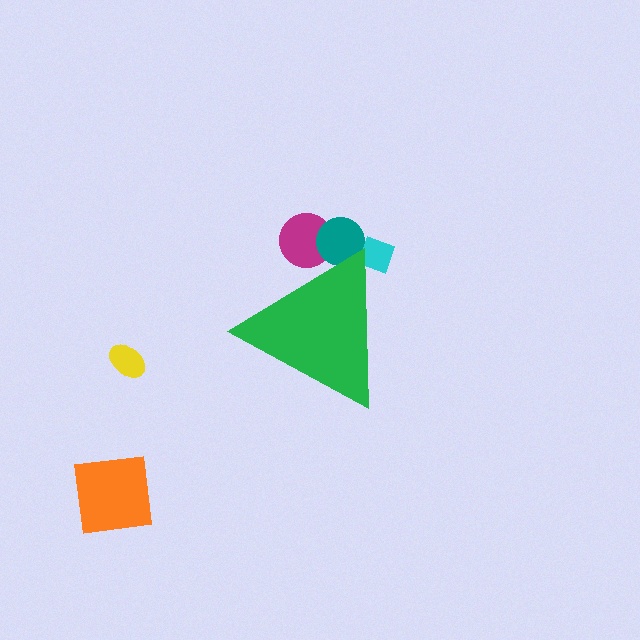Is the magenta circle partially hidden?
Yes, the magenta circle is partially hidden behind the green triangle.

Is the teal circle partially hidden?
Yes, the teal circle is partially hidden behind the green triangle.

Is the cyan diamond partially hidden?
Yes, the cyan diamond is partially hidden behind the green triangle.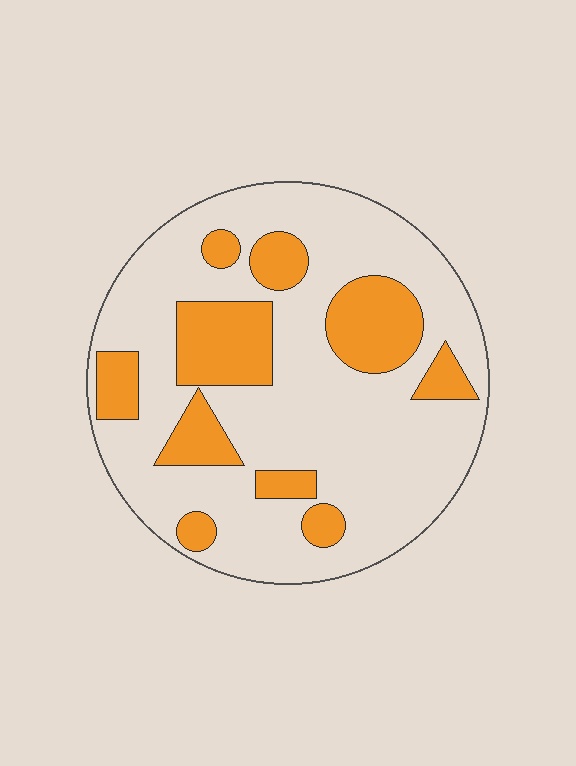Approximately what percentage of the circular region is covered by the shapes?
Approximately 25%.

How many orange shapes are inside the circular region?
10.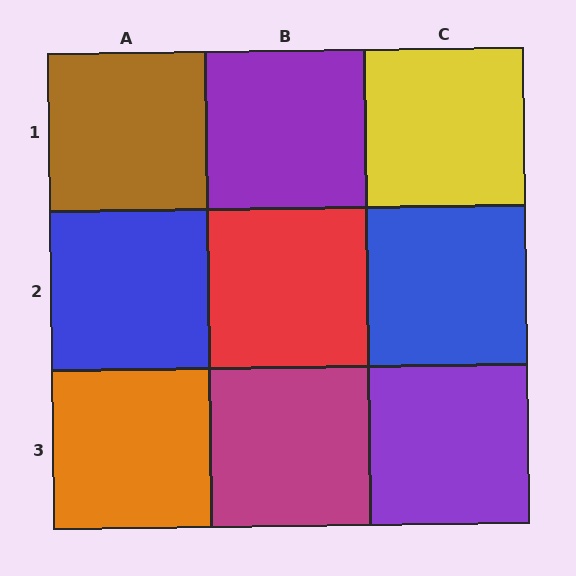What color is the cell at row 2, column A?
Blue.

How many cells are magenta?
1 cell is magenta.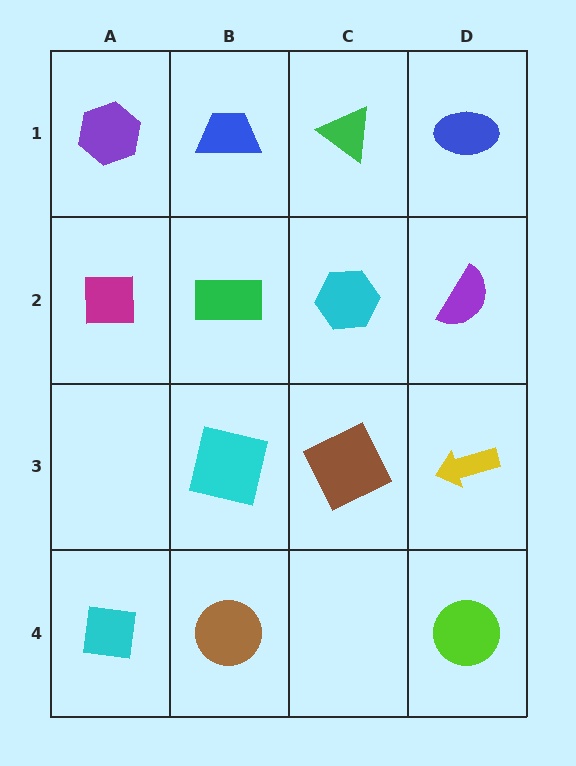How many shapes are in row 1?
4 shapes.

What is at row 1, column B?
A blue trapezoid.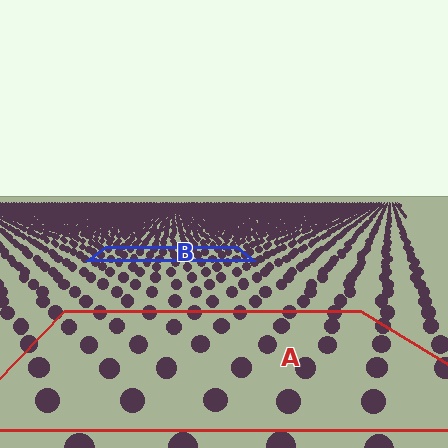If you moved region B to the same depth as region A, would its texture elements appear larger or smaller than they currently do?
They would appear larger. At a closer depth, the same texture elements are projected at a bigger on-screen size.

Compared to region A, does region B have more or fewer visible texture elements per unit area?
Region B has more texture elements per unit area — they are packed more densely because it is farther away.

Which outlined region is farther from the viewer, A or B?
Region B is farther from the viewer — the texture elements inside it appear smaller and more densely packed.